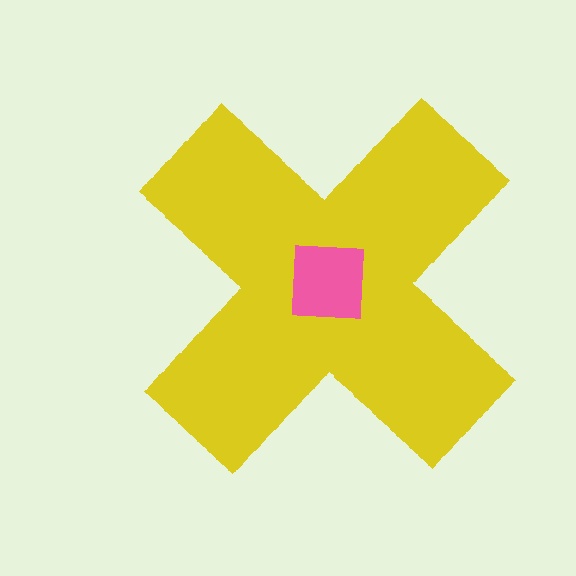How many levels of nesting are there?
2.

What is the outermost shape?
The yellow cross.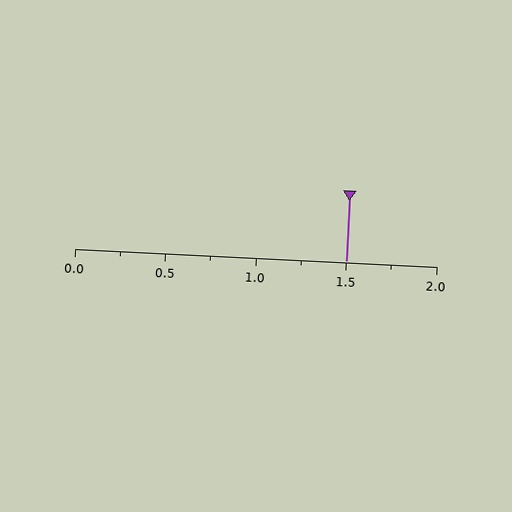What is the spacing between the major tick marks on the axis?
The major ticks are spaced 0.5 apart.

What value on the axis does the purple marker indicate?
The marker indicates approximately 1.5.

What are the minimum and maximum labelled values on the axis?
The axis runs from 0.0 to 2.0.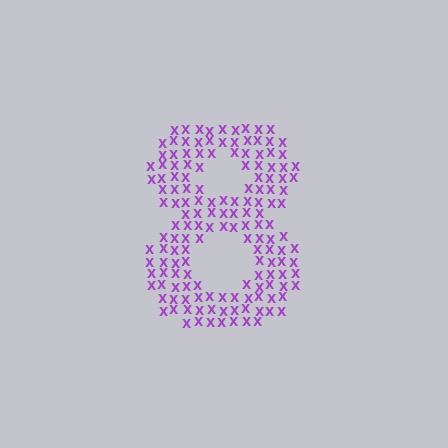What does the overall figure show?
The overall figure shows the digit 8.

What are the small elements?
The small elements are letter X's.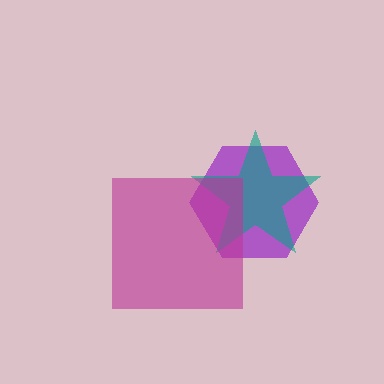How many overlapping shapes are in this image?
There are 3 overlapping shapes in the image.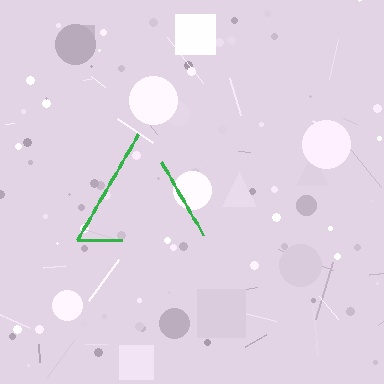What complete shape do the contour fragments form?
The contour fragments form a triangle.